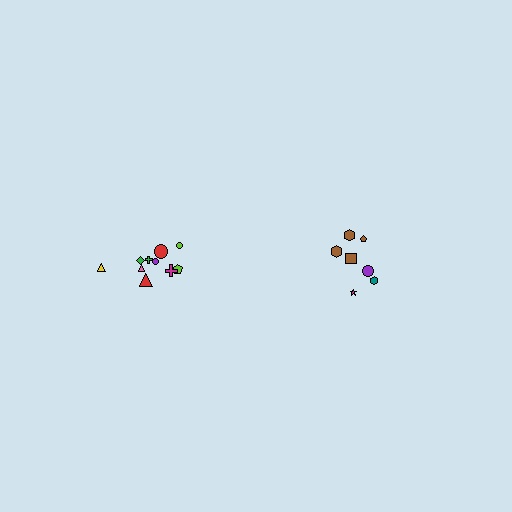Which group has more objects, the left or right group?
The left group.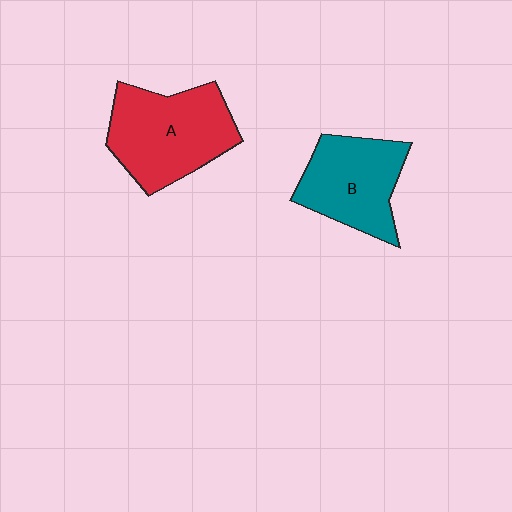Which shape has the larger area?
Shape A (red).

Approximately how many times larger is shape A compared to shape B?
Approximately 1.2 times.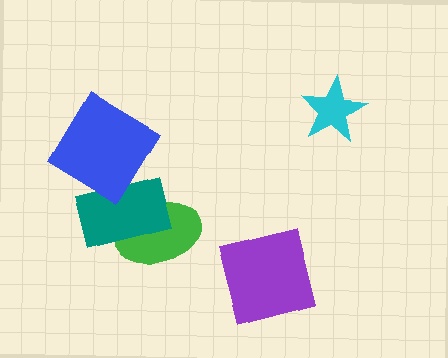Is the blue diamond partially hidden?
No, no other shape covers it.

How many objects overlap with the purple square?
0 objects overlap with the purple square.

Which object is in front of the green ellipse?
The teal rectangle is in front of the green ellipse.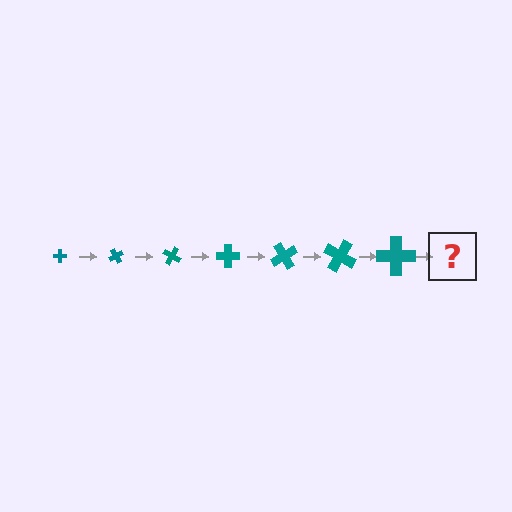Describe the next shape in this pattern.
It should be a cross, larger than the previous one and rotated 420 degrees from the start.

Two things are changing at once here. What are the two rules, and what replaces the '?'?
The two rules are that the cross grows larger each step and it rotates 60 degrees each step. The '?' should be a cross, larger than the previous one and rotated 420 degrees from the start.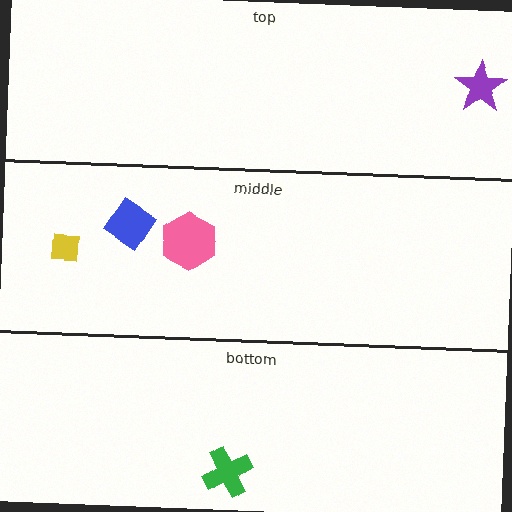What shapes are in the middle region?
The blue diamond, the yellow square, the pink hexagon.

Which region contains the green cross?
The bottom region.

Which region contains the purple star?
The top region.